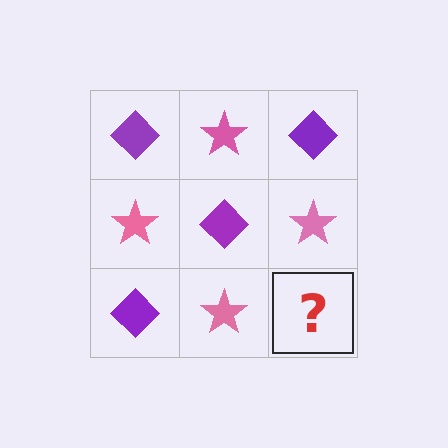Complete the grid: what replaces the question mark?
The question mark should be replaced with a purple diamond.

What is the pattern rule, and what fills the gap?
The rule is that it alternates purple diamond and pink star in a checkerboard pattern. The gap should be filled with a purple diamond.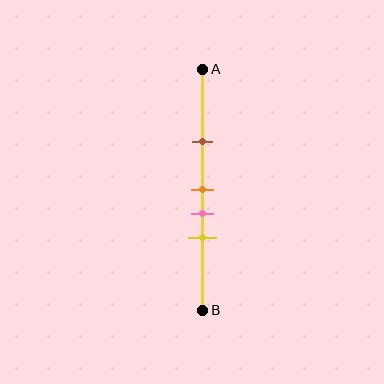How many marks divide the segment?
There are 4 marks dividing the segment.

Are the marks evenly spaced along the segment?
No, the marks are not evenly spaced.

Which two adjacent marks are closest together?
The orange and pink marks are the closest adjacent pair.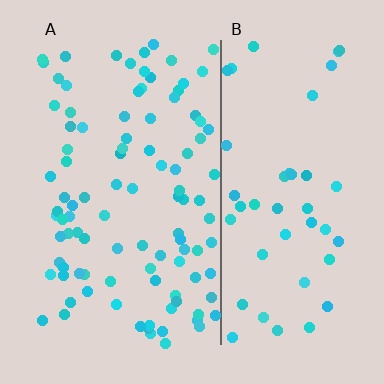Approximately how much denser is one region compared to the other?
Approximately 2.1× — region A over region B.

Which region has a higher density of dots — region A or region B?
A (the left).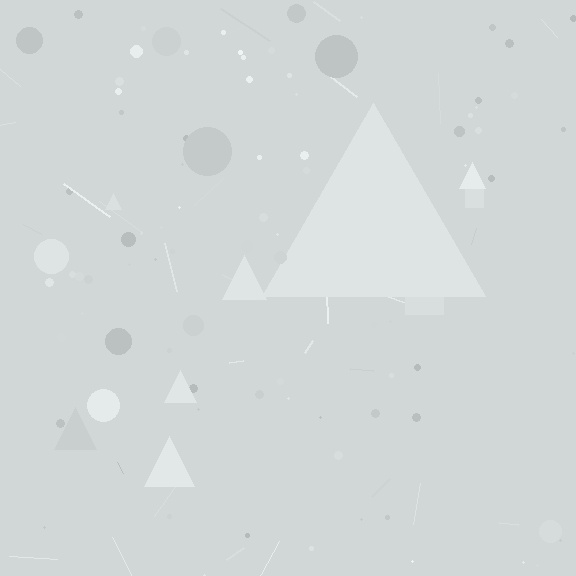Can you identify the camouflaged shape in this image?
The camouflaged shape is a triangle.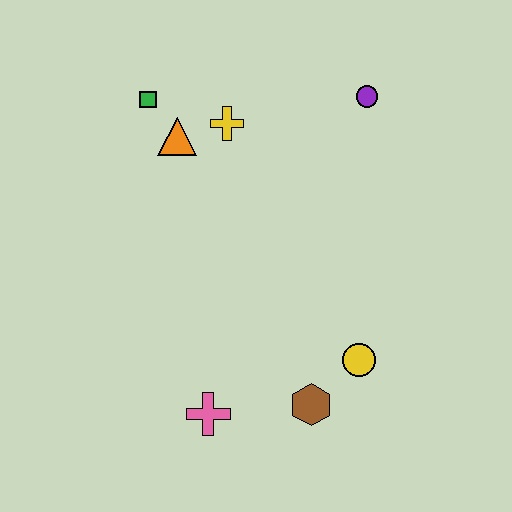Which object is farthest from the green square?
The brown hexagon is farthest from the green square.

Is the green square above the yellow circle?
Yes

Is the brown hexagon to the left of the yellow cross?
No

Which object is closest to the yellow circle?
The brown hexagon is closest to the yellow circle.